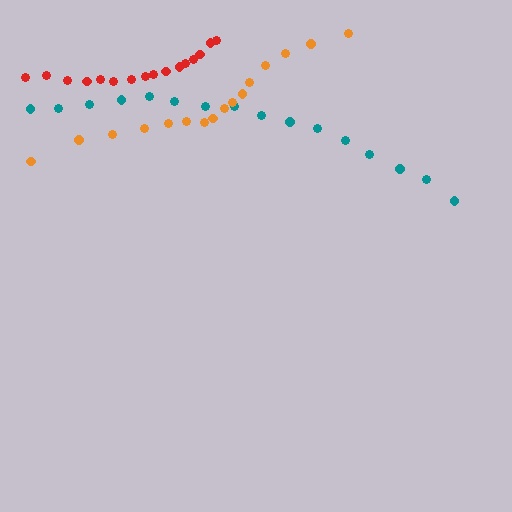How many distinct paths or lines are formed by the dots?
There are 3 distinct paths.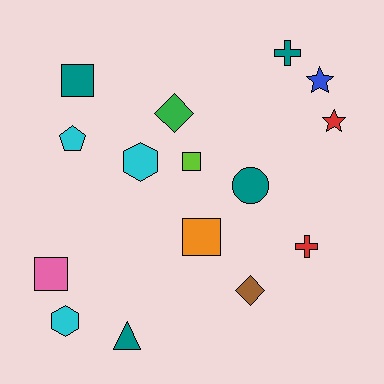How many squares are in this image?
There are 4 squares.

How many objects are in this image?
There are 15 objects.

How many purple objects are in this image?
There are no purple objects.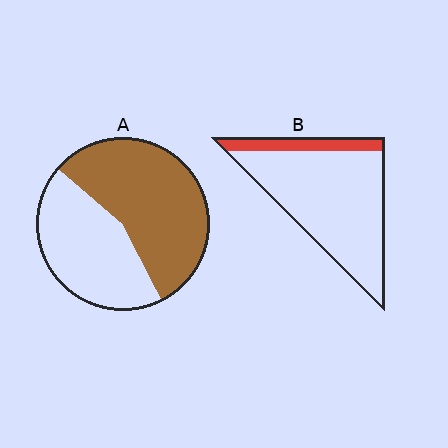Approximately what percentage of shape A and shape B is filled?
A is approximately 55% and B is approximately 15%.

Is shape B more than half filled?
No.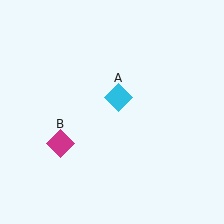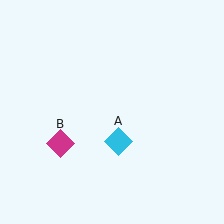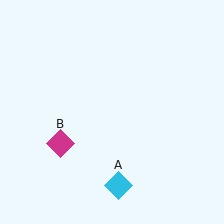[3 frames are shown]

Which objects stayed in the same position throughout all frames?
Magenta diamond (object B) remained stationary.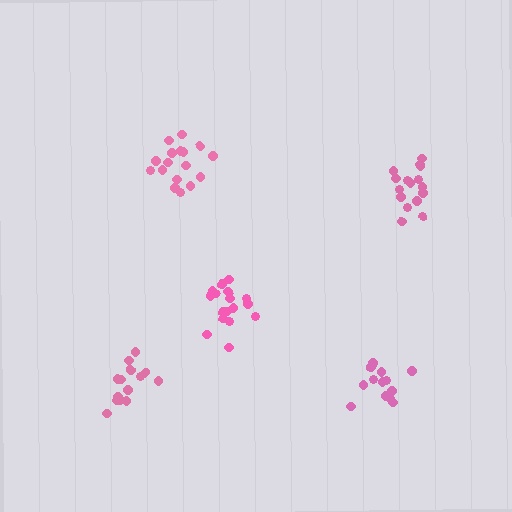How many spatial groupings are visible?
There are 5 spatial groupings.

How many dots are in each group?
Group 1: 14 dots, Group 2: 17 dots, Group 3: 18 dots, Group 4: 16 dots, Group 5: 13 dots (78 total).